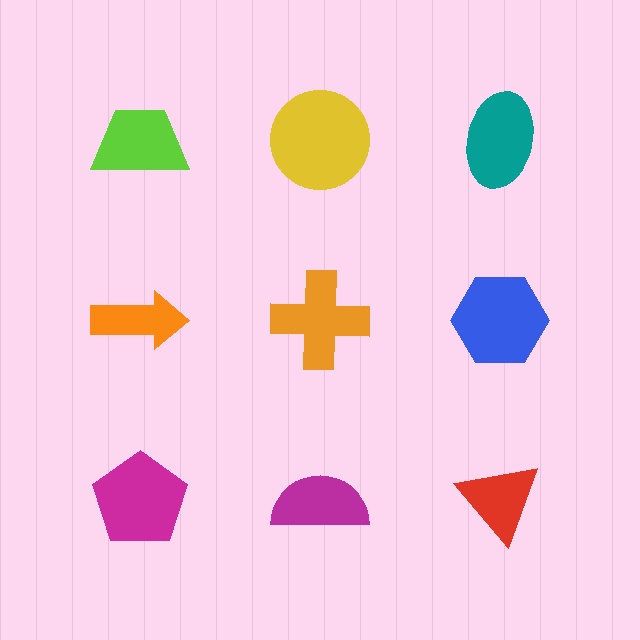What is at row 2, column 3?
A blue hexagon.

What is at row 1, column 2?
A yellow circle.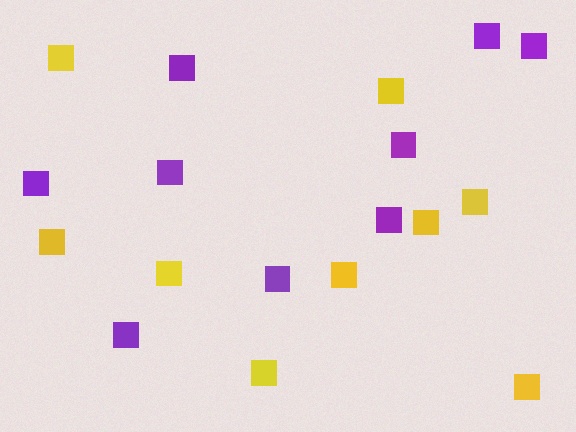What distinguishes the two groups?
There are 2 groups: one group of yellow squares (9) and one group of purple squares (9).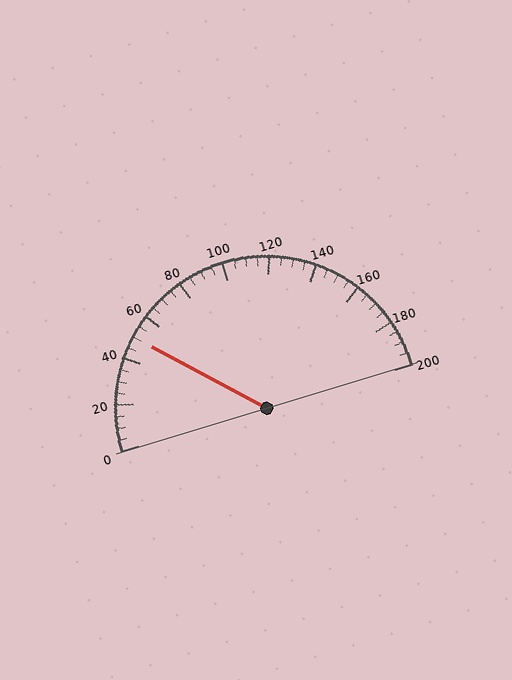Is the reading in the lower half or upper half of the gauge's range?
The reading is in the lower half of the range (0 to 200).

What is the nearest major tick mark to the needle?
The nearest major tick mark is 40.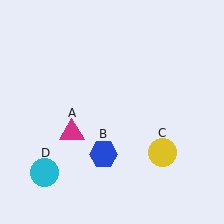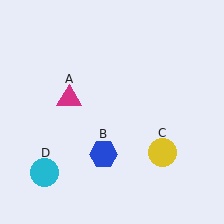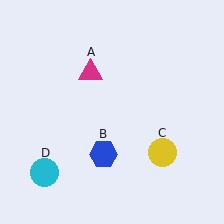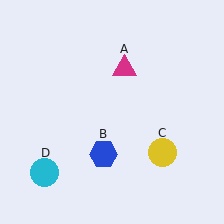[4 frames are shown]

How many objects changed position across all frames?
1 object changed position: magenta triangle (object A).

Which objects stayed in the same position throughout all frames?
Blue hexagon (object B) and yellow circle (object C) and cyan circle (object D) remained stationary.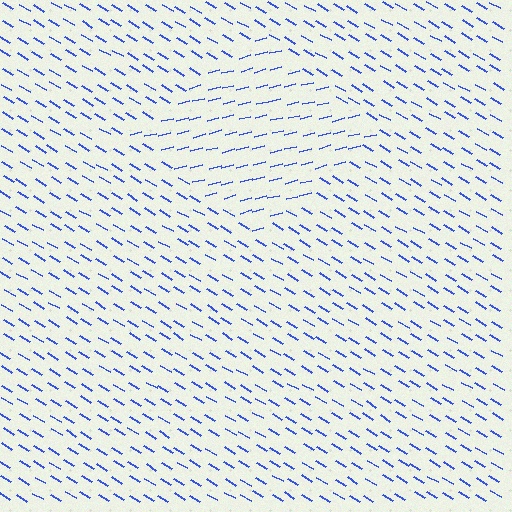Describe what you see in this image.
The image is filled with small blue line segments. A diamond region in the image has lines oriented differently from the surrounding lines, creating a visible texture boundary.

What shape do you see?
I see a diamond.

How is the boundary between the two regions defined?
The boundary is defined purely by a change in line orientation (approximately 45 degrees difference). All lines are the same color and thickness.